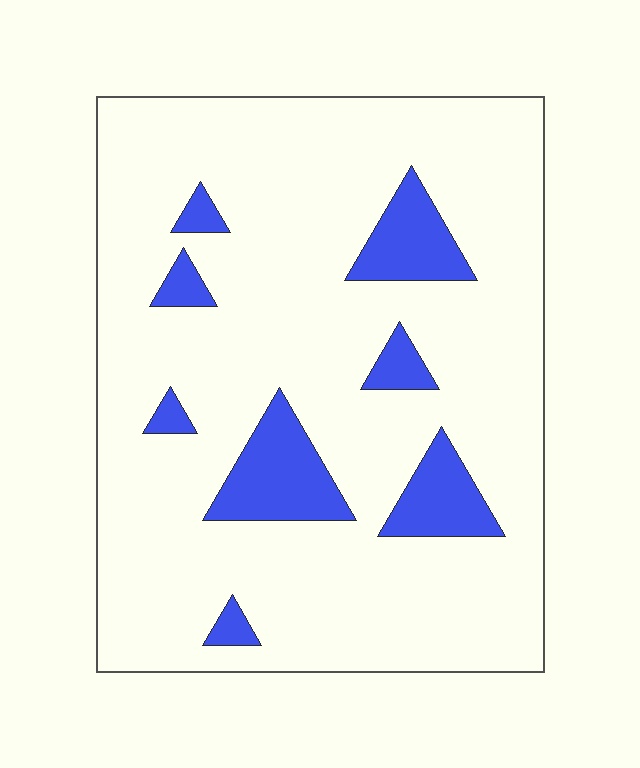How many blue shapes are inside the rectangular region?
8.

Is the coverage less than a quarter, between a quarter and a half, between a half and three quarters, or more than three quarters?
Less than a quarter.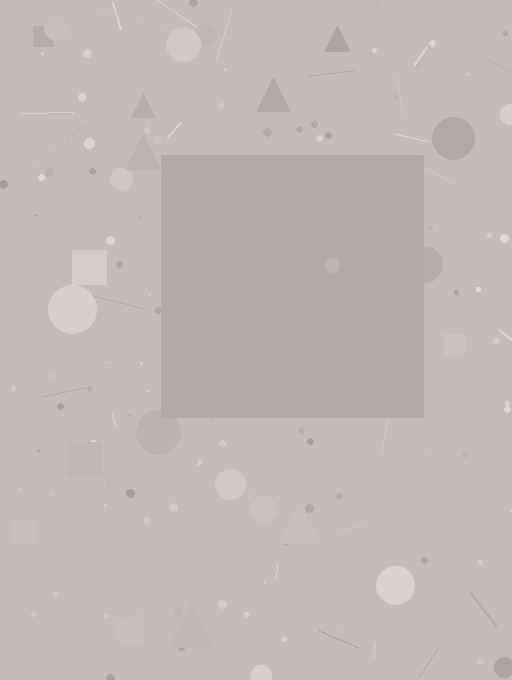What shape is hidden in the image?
A square is hidden in the image.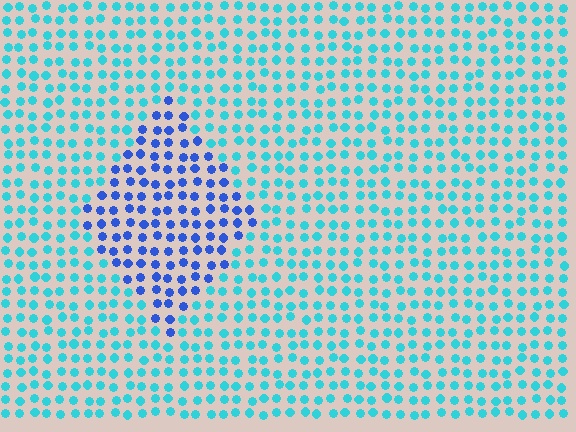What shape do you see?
I see a diamond.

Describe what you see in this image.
The image is filled with small cyan elements in a uniform arrangement. A diamond-shaped region is visible where the elements are tinted to a slightly different hue, forming a subtle color boundary.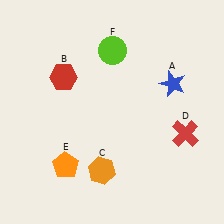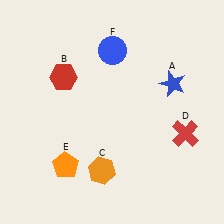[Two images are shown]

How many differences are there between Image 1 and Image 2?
There is 1 difference between the two images.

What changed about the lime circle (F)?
In Image 1, F is lime. In Image 2, it changed to blue.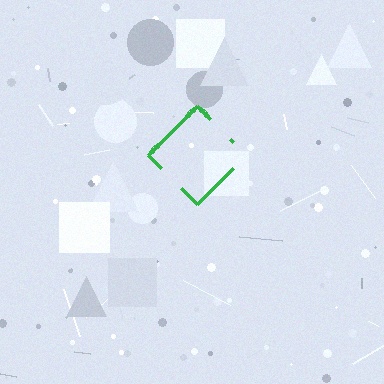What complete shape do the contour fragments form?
The contour fragments form a diamond.